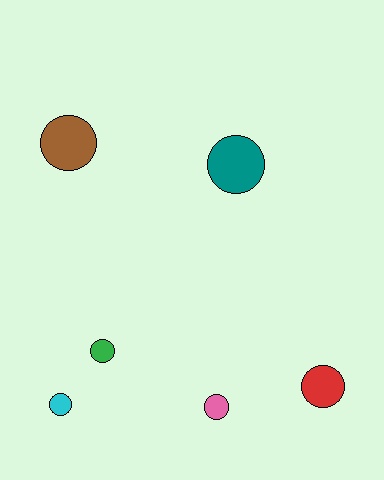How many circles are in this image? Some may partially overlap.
There are 6 circles.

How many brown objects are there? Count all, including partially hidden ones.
There is 1 brown object.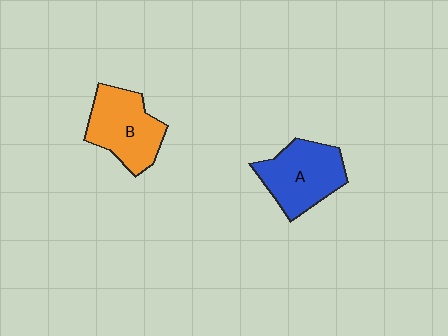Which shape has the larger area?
Shape A (blue).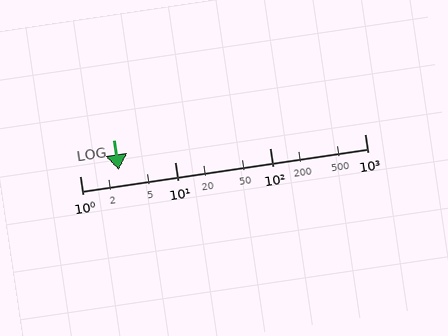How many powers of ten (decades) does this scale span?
The scale spans 3 decades, from 1 to 1000.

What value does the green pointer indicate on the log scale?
The pointer indicates approximately 2.6.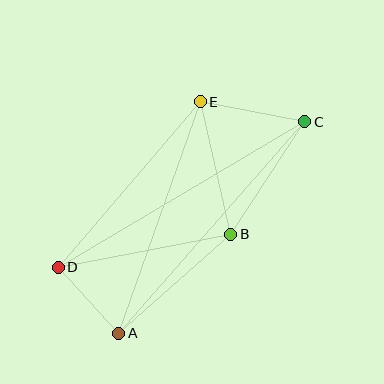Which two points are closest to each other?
Points A and D are closest to each other.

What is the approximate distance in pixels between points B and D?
The distance between B and D is approximately 175 pixels.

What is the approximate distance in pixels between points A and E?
The distance between A and E is approximately 245 pixels.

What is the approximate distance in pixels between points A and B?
The distance between A and B is approximately 149 pixels.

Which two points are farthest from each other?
Points C and D are farthest from each other.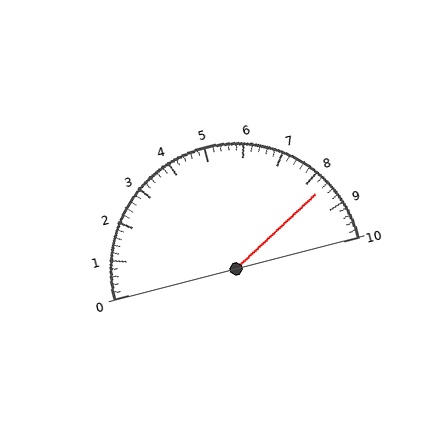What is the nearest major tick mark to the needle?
The nearest major tick mark is 8.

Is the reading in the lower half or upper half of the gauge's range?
The reading is in the upper half of the range (0 to 10).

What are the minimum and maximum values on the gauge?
The gauge ranges from 0 to 10.